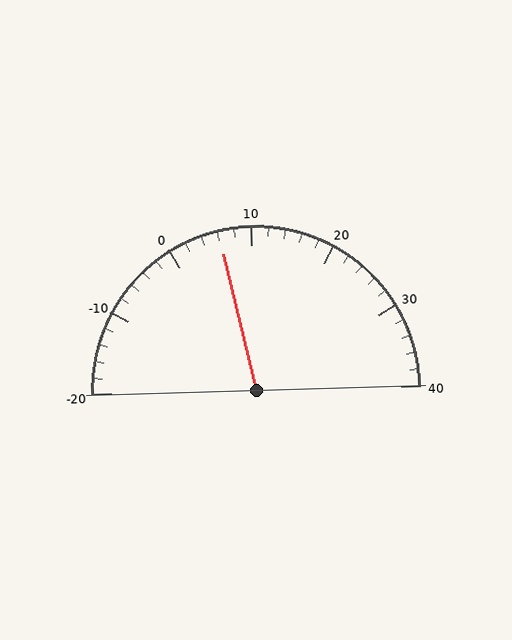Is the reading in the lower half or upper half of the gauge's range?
The reading is in the lower half of the range (-20 to 40).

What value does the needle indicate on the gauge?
The needle indicates approximately 6.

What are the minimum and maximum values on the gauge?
The gauge ranges from -20 to 40.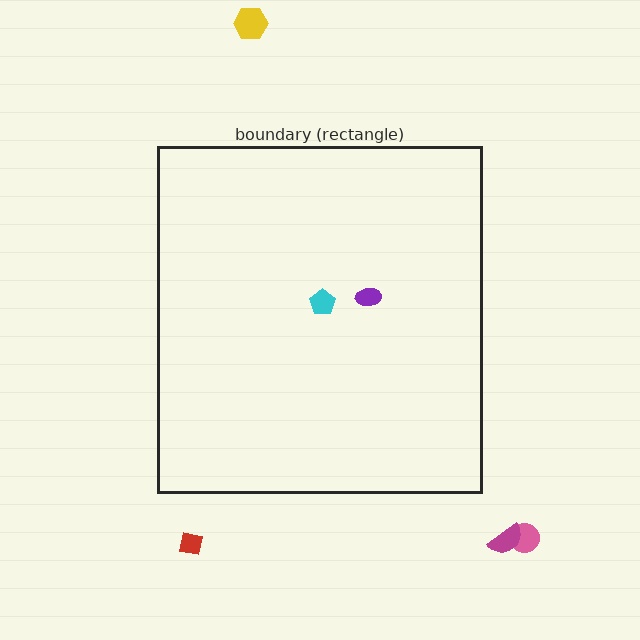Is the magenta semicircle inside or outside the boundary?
Outside.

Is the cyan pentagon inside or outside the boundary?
Inside.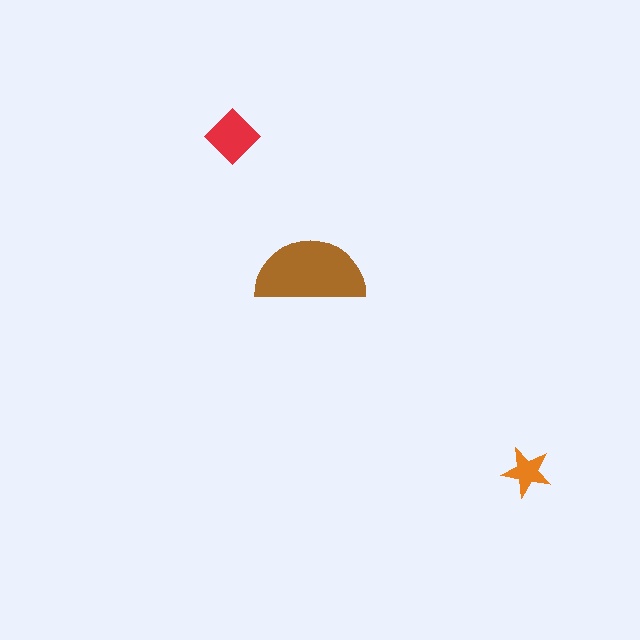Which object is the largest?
The brown semicircle.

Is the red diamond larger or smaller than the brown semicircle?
Smaller.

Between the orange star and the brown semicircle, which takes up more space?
The brown semicircle.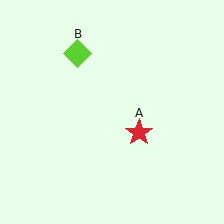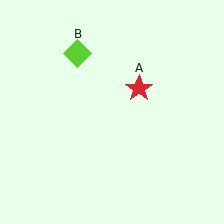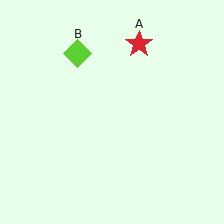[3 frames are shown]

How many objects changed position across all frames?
1 object changed position: red star (object A).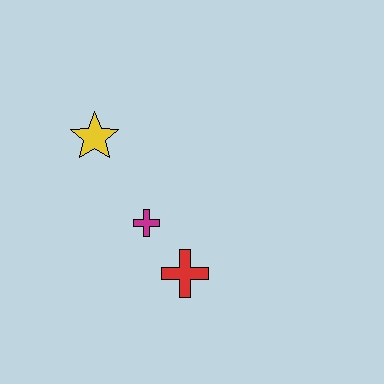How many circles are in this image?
There are no circles.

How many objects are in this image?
There are 3 objects.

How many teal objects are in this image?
There are no teal objects.